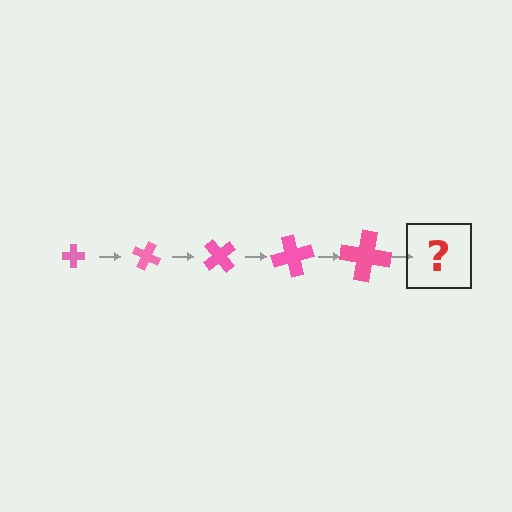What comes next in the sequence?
The next element should be a cross, larger than the previous one and rotated 125 degrees from the start.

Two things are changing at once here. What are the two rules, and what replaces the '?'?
The two rules are that the cross grows larger each step and it rotates 25 degrees each step. The '?' should be a cross, larger than the previous one and rotated 125 degrees from the start.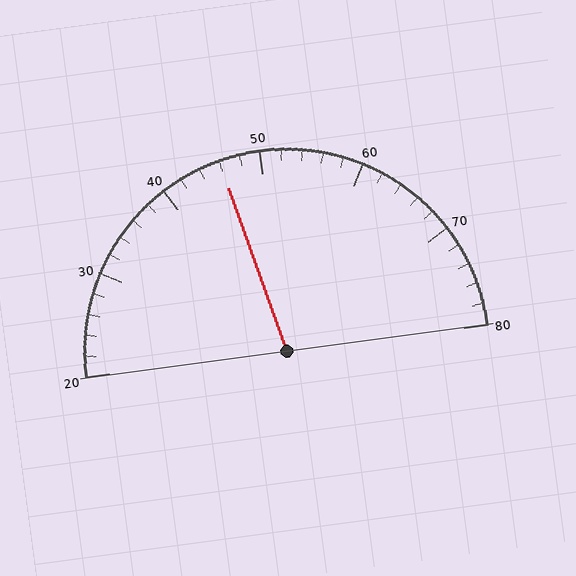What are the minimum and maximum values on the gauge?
The gauge ranges from 20 to 80.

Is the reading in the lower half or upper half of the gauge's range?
The reading is in the lower half of the range (20 to 80).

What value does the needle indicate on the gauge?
The needle indicates approximately 46.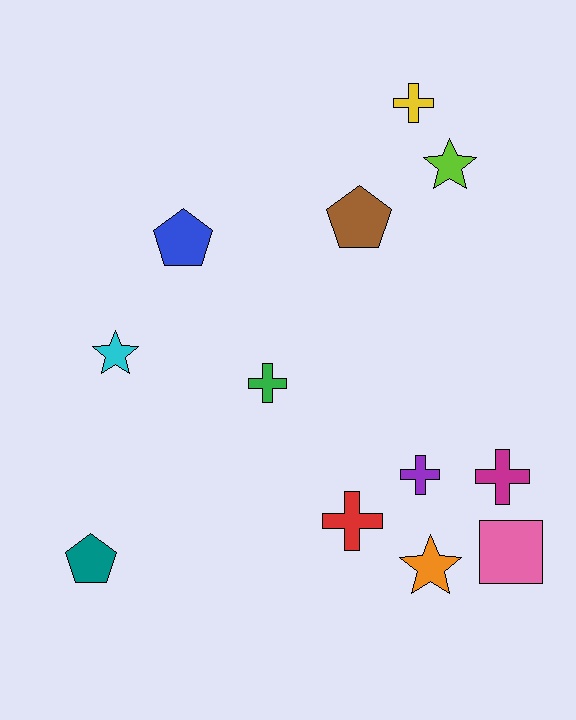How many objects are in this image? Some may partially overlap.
There are 12 objects.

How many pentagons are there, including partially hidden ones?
There are 3 pentagons.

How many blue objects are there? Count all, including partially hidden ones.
There is 1 blue object.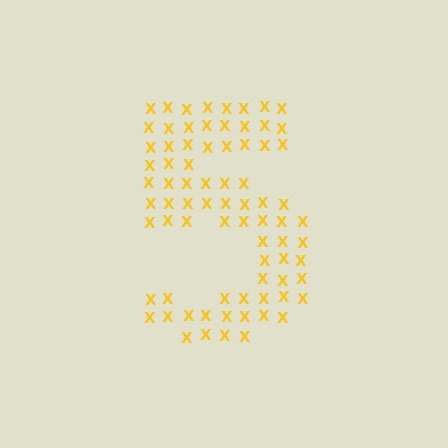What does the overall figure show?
The overall figure shows the digit 5.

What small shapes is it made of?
It is made of small letter X's.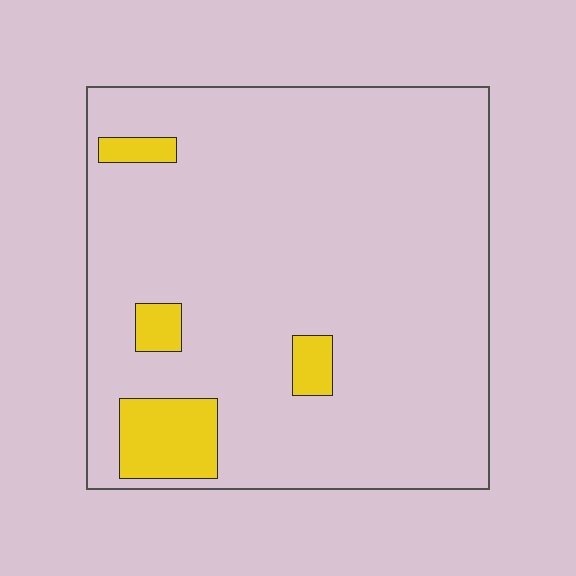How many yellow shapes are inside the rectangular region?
4.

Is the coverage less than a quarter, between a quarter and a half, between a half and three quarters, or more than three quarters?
Less than a quarter.